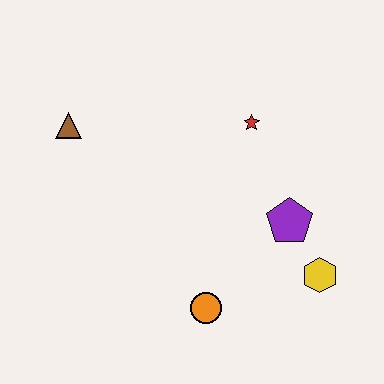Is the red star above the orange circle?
Yes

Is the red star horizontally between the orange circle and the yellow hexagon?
Yes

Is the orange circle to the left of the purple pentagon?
Yes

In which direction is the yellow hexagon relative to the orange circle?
The yellow hexagon is to the right of the orange circle.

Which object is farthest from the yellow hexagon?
The brown triangle is farthest from the yellow hexagon.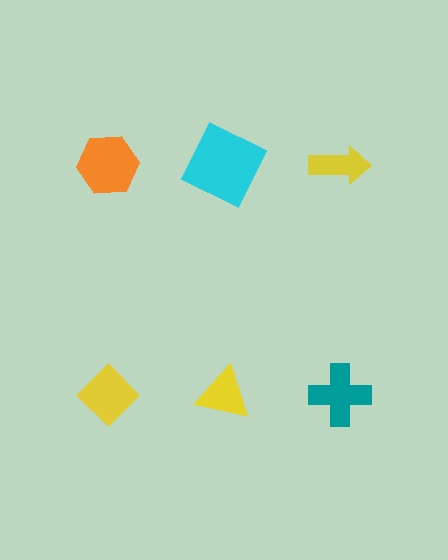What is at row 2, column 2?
A yellow triangle.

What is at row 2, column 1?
A yellow diamond.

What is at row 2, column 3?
A teal cross.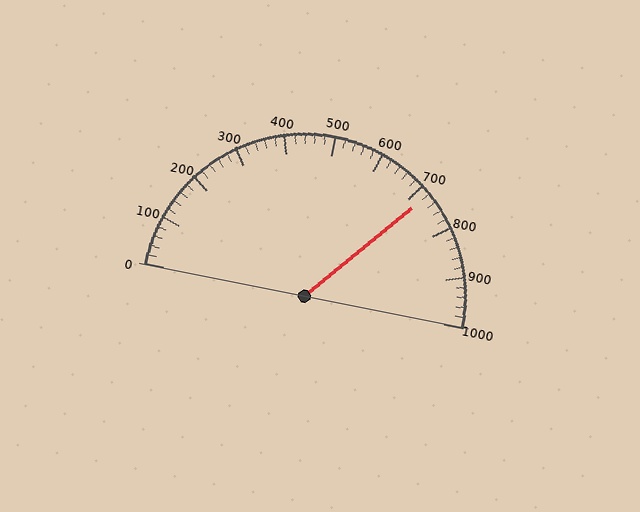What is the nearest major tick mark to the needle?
The nearest major tick mark is 700.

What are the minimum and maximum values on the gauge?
The gauge ranges from 0 to 1000.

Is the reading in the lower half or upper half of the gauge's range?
The reading is in the upper half of the range (0 to 1000).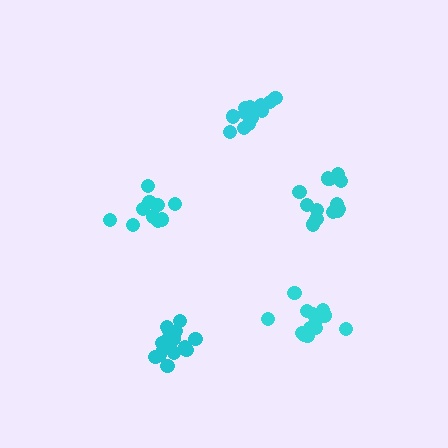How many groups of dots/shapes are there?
There are 5 groups.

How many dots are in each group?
Group 1: 16 dots, Group 2: 13 dots, Group 3: 13 dots, Group 4: 15 dots, Group 5: 10 dots (67 total).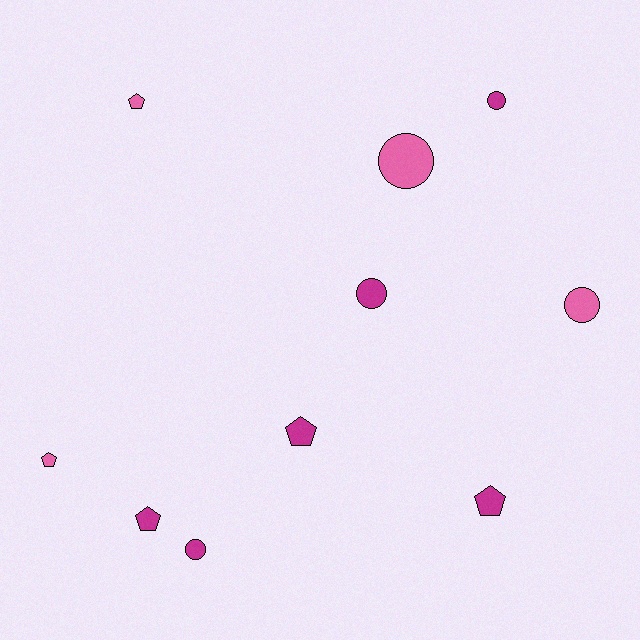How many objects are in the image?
There are 10 objects.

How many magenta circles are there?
There are 3 magenta circles.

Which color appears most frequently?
Magenta, with 6 objects.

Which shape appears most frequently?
Pentagon, with 5 objects.